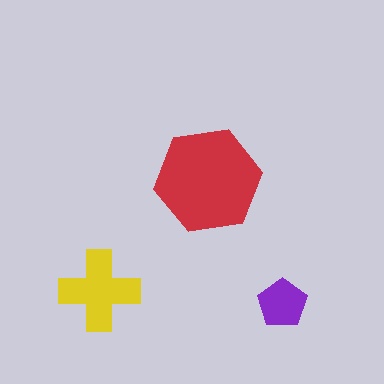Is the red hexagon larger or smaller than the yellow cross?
Larger.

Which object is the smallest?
The purple pentagon.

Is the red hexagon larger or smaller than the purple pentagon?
Larger.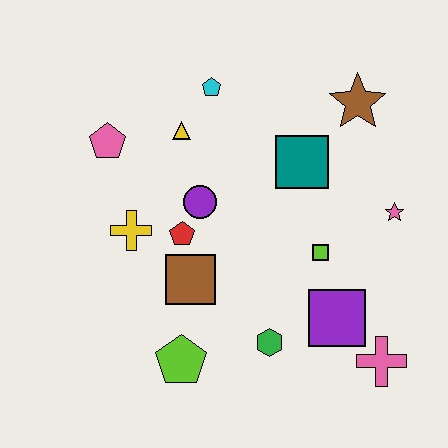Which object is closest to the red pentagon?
The purple circle is closest to the red pentagon.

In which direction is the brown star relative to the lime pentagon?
The brown star is above the lime pentagon.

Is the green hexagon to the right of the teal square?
No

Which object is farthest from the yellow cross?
The pink cross is farthest from the yellow cross.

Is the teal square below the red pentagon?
No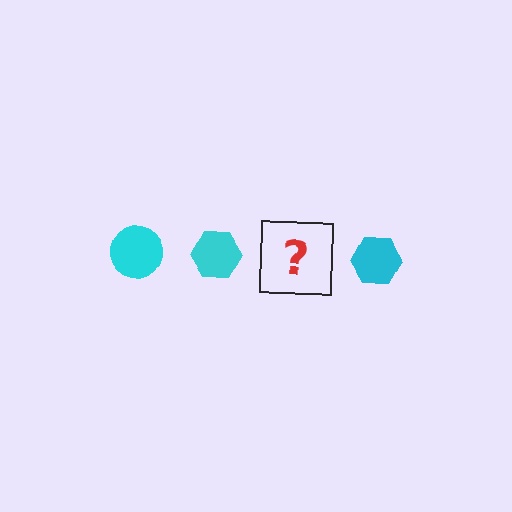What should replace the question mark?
The question mark should be replaced with a cyan circle.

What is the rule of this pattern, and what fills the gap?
The rule is that the pattern cycles through circle, hexagon shapes in cyan. The gap should be filled with a cyan circle.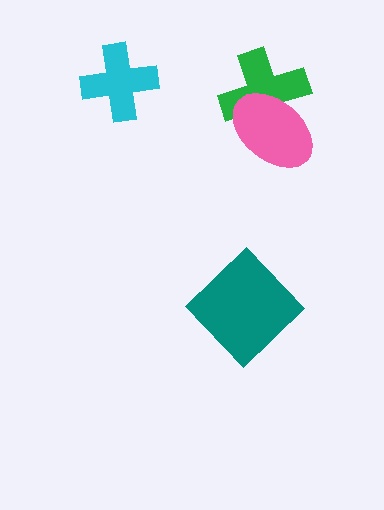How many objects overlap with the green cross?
1 object overlaps with the green cross.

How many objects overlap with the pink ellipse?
1 object overlaps with the pink ellipse.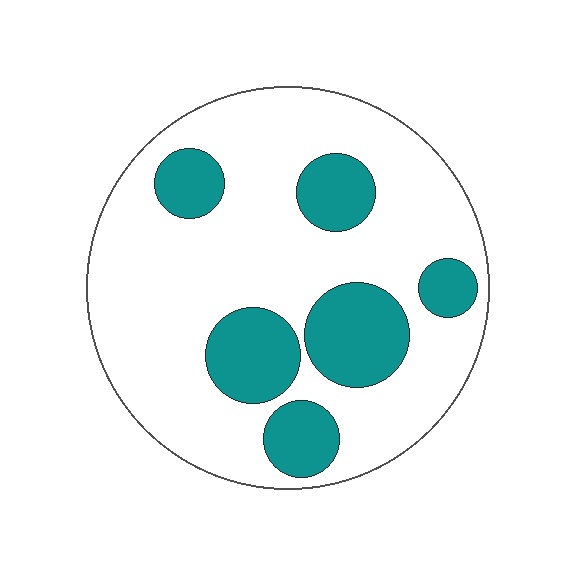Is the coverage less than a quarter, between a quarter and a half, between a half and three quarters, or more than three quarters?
Between a quarter and a half.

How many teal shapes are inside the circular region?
6.